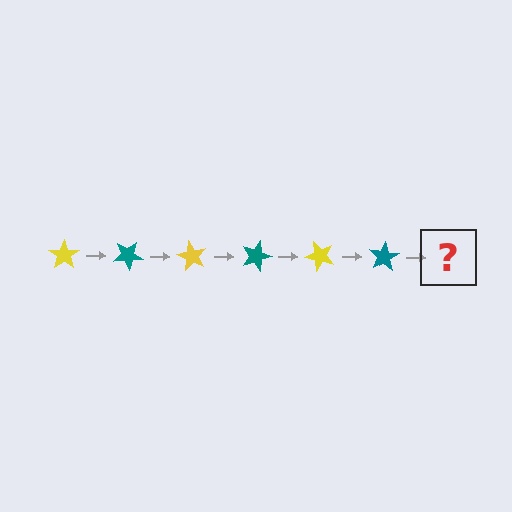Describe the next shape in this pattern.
It should be a yellow star, rotated 180 degrees from the start.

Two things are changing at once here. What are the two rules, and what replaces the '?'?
The two rules are that it rotates 30 degrees each step and the color cycles through yellow and teal. The '?' should be a yellow star, rotated 180 degrees from the start.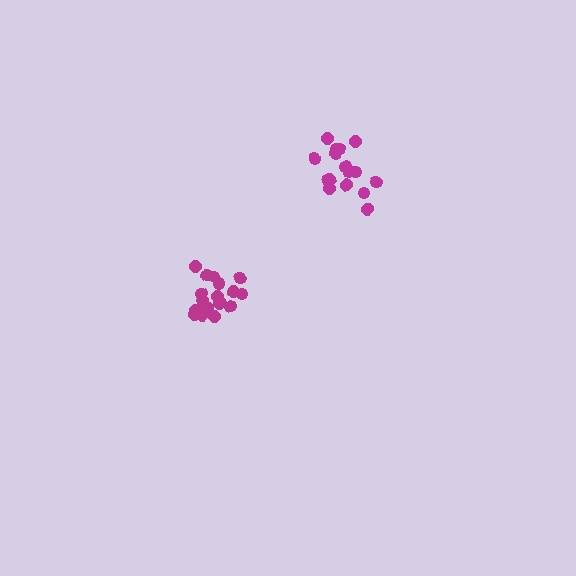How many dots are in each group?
Group 1: 16 dots, Group 2: 19 dots (35 total).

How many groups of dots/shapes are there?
There are 2 groups.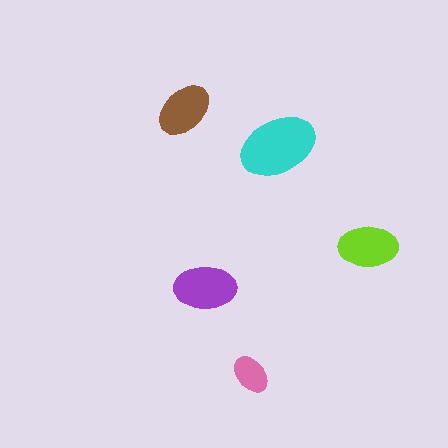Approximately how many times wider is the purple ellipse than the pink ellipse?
About 1.5 times wider.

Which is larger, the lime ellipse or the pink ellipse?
The lime one.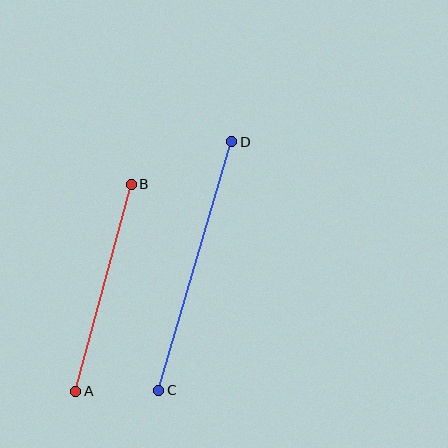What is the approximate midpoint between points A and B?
The midpoint is at approximately (104, 288) pixels.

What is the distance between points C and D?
The distance is approximately 259 pixels.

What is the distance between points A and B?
The distance is approximately 215 pixels.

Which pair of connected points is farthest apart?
Points C and D are farthest apart.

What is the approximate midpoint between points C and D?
The midpoint is at approximately (195, 266) pixels.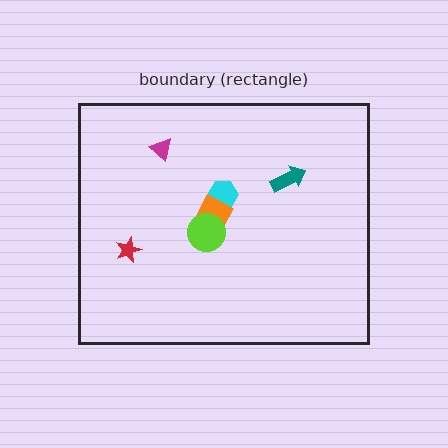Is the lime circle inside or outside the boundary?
Inside.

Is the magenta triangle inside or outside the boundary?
Inside.